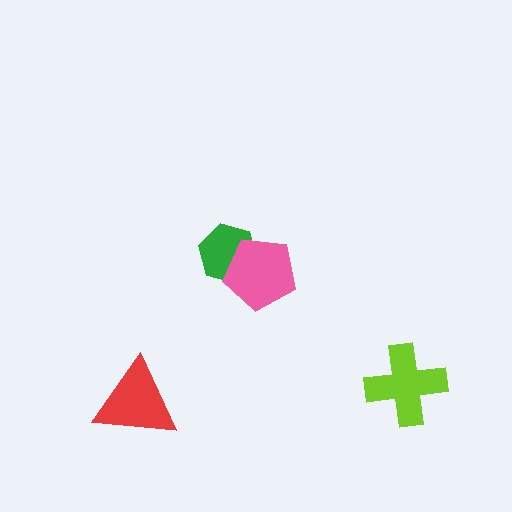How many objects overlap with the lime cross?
0 objects overlap with the lime cross.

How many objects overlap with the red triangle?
0 objects overlap with the red triangle.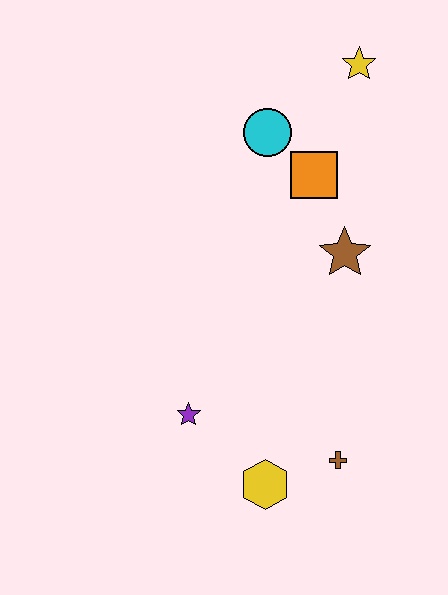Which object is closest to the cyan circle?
The orange square is closest to the cyan circle.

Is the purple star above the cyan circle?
No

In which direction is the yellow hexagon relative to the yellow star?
The yellow hexagon is below the yellow star.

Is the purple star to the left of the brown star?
Yes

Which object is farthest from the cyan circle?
The yellow hexagon is farthest from the cyan circle.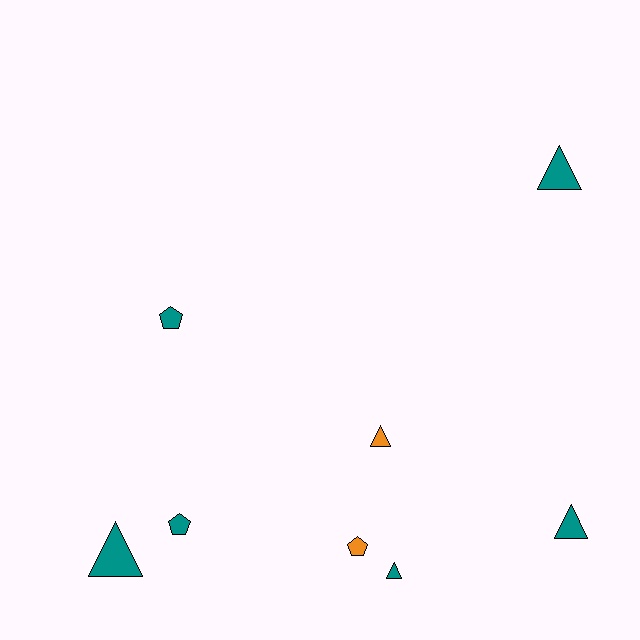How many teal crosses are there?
There are no teal crosses.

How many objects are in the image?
There are 8 objects.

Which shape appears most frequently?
Triangle, with 5 objects.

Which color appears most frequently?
Teal, with 6 objects.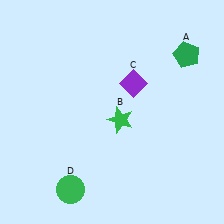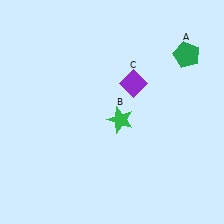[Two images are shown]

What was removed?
The green circle (D) was removed in Image 2.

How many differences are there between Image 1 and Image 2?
There is 1 difference between the two images.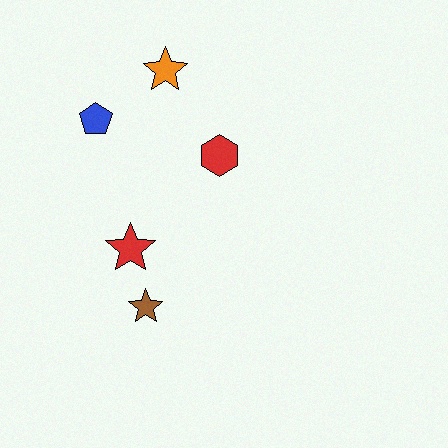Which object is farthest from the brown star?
The orange star is farthest from the brown star.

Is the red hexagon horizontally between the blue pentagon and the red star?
No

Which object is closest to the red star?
The brown star is closest to the red star.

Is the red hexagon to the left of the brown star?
No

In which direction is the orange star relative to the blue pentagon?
The orange star is to the right of the blue pentagon.